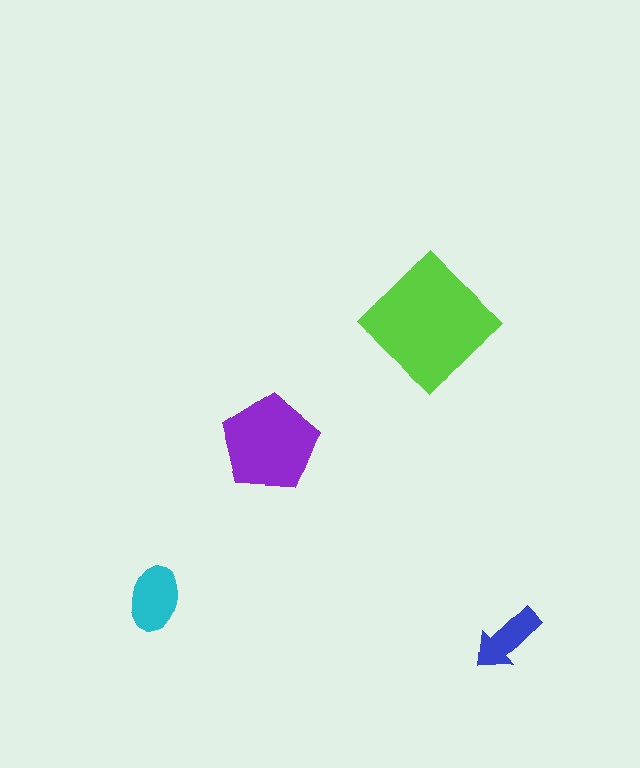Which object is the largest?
The lime diamond.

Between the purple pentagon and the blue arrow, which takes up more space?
The purple pentagon.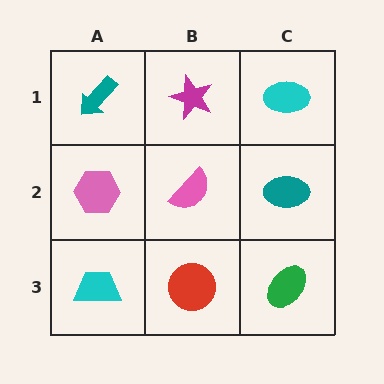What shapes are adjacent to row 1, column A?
A pink hexagon (row 2, column A), a magenta star (row 1, column B).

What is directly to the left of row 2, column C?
A pink semicircle.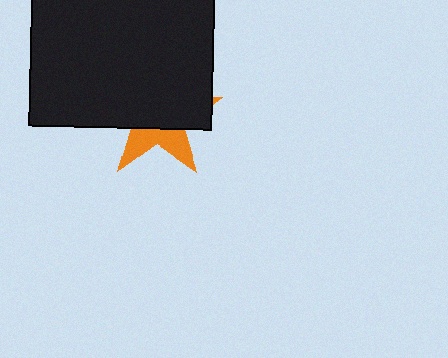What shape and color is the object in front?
The object in front is a black rectangle.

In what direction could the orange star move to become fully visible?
The orange star could move down. That would shift it out from behind the black rectangle entirely.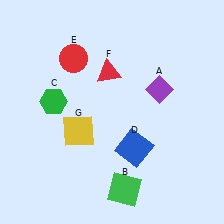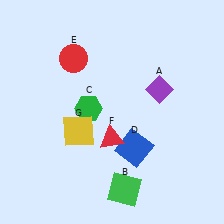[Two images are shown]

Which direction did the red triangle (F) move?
The red triangle (F) moved down.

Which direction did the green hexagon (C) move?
The green hexagon (C) moved right.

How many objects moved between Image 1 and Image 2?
2 objects moved between the two images.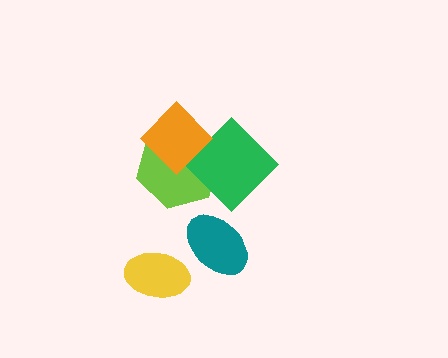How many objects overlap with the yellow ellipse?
0 objects overlap with the yellow ellipse.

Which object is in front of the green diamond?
The orange diamond is in front of the green diamond.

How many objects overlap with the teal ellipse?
0 objects overlap with the teal ellipse.